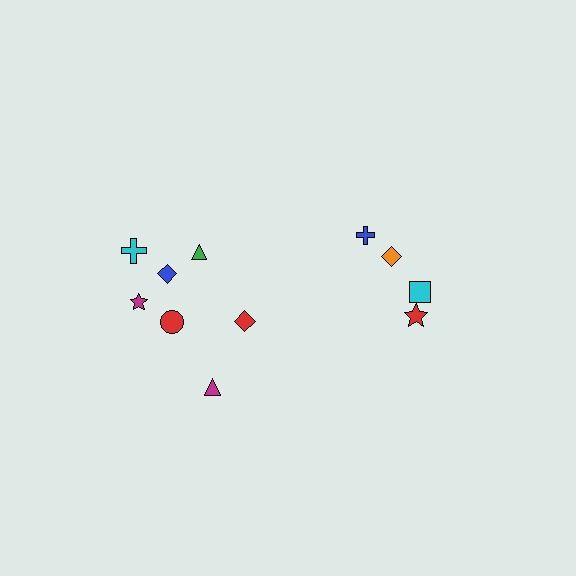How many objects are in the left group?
There are 7 objects.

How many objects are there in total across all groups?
There are 11 objects.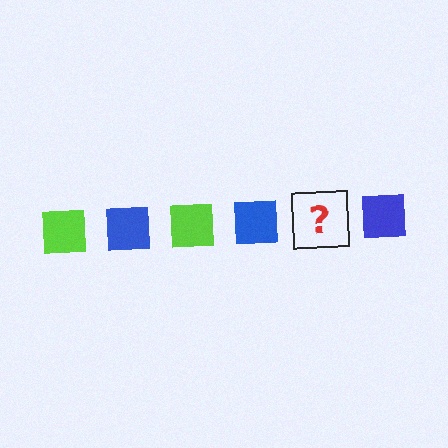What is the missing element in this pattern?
The missing element is a lime square.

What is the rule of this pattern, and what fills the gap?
The rule is that the pattern cycles through lime, blue squares. The gap should be filled with a lime square.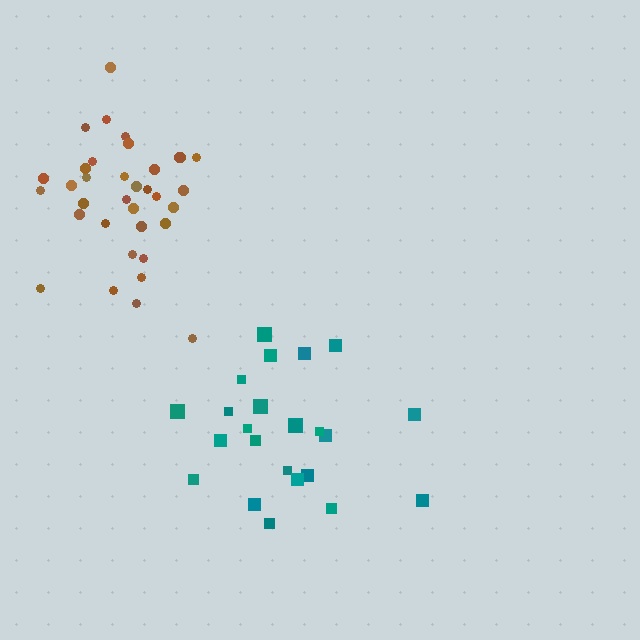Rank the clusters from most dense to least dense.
brown, teal.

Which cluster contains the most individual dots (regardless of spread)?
Brown (35).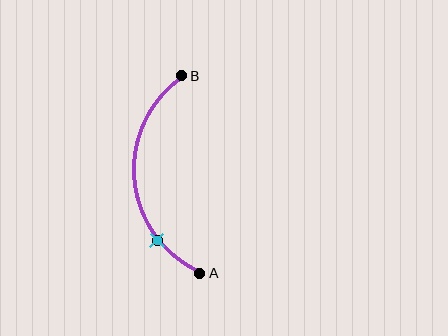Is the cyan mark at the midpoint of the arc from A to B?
No. The cyan mark lies on the arc but is closer to endpoint A. The arc midpoint would be at the point on the curve equidistant along the arc from both A and B.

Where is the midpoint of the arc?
The arc midpoint is the point on the curve farthest from the straight line joining A and B. It sits to the left of that line.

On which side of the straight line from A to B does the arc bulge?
The arc bulges to the left of the straight line connecting A and B.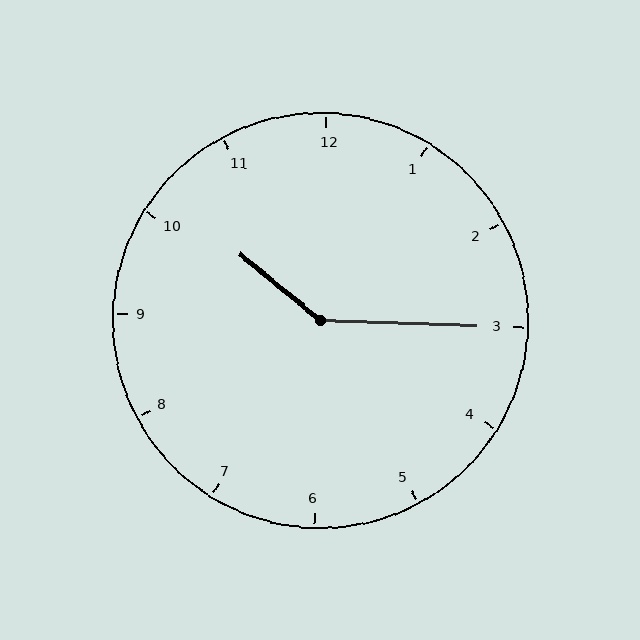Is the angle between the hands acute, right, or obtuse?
It is obtuse.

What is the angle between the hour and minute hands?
Approximately 142 degrees.